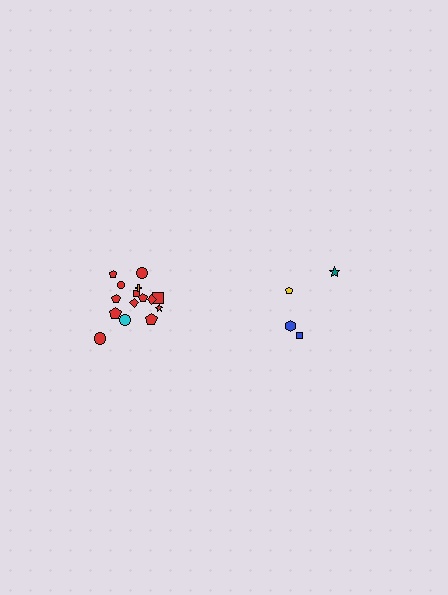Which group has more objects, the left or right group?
The left group.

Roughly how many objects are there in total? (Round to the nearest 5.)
Roughly 20 objects in total.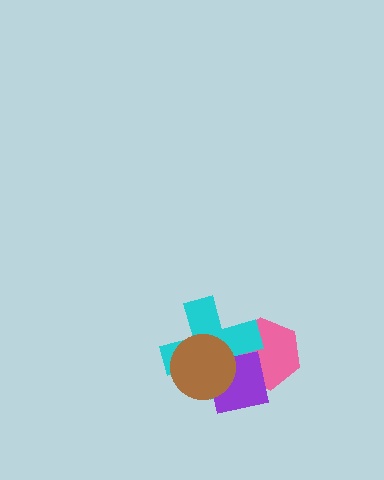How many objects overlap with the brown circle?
2 objects overlap with the brown circle.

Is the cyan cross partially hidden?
Yes, it is partially covered by another shape.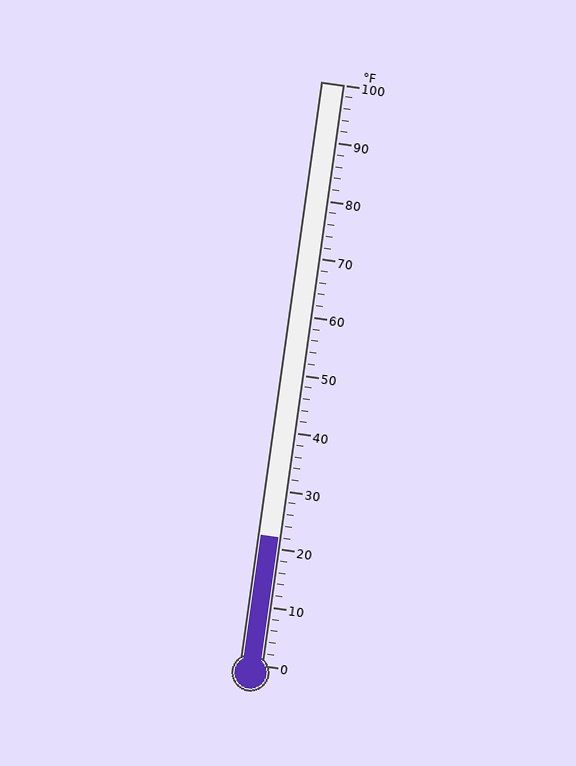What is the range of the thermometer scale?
The thermometer scale ranges from 0°F to 100°F.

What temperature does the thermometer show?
The thermometer shows approximately 22°F.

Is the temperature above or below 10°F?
The temperature is above 10°F.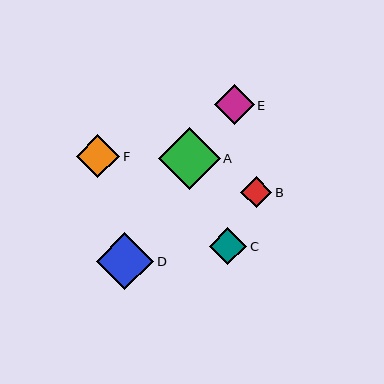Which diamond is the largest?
Diamond A is the largest with a size of approximately 62 pixels.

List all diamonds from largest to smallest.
From largest to smallest: A, D, F, E, C, B.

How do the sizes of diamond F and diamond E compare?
Diamond F and diamond E are approximately the same size.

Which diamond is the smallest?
Diamond B is the smallest with a size of approximately 31 pixels.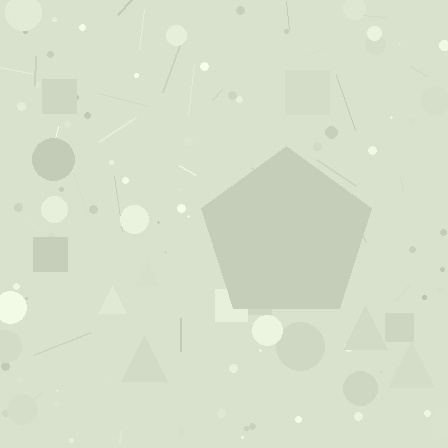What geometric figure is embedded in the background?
A pentagon is embedded in the background.